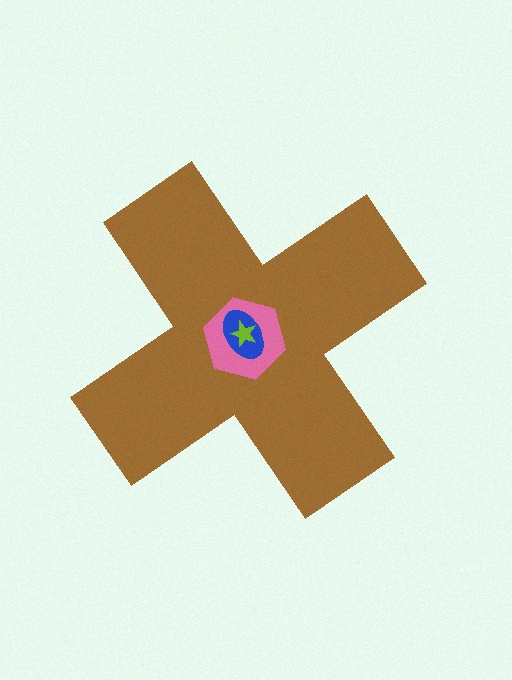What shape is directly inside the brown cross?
The pink hexagon.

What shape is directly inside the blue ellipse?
The lime star.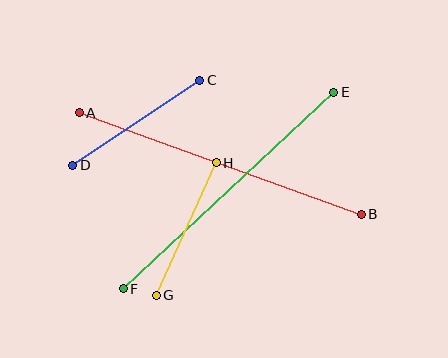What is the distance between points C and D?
The distance is approximately 153 pixels.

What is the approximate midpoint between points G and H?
The midpoint is at approximately (186, 229) pixels.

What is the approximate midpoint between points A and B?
The midpoint is at approximately (220, 164) pixels.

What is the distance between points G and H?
The distance is approximately 146 pixels.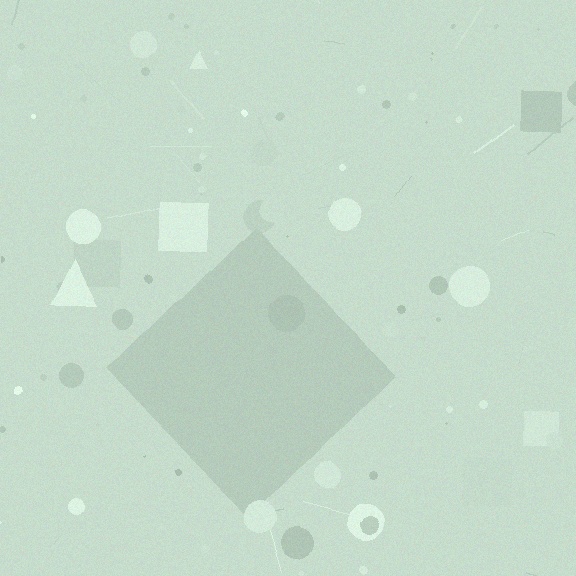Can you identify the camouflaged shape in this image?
The camouflaged shape is a diamond.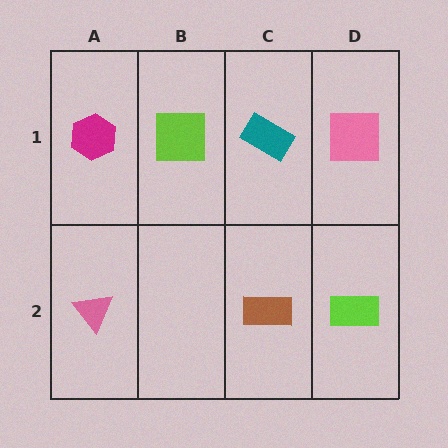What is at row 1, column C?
A teal rectangle.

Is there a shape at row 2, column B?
No, that cell is empty.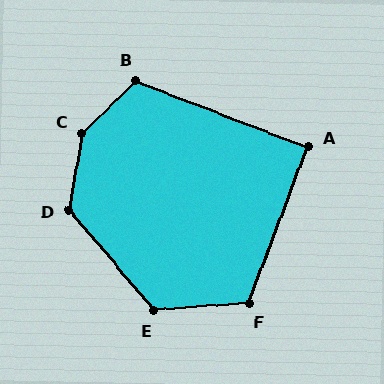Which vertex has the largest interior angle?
C, at approximately 144 degrees.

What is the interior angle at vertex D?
Approximately 130 degrees (obtuse).